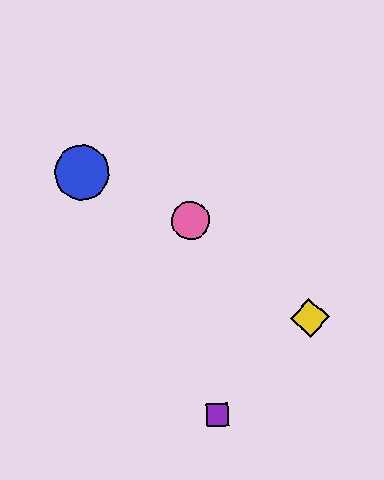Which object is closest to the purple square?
The yellow diamond is closest to the purple square.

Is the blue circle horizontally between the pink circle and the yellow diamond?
No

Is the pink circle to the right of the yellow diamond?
No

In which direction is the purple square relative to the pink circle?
The purple square is below the pink circle.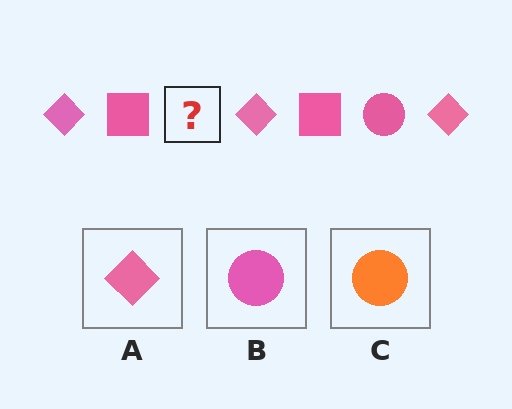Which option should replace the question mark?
Option B.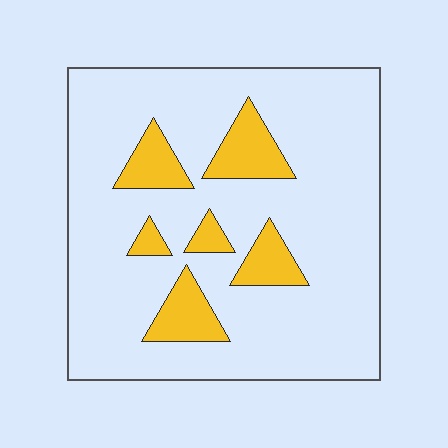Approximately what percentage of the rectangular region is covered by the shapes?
Approximately 15%.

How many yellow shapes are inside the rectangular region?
6.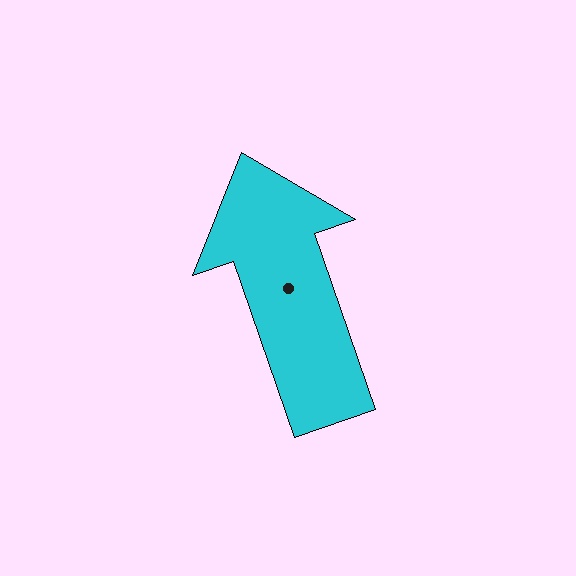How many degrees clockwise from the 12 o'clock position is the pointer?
Approximately 341 degrees.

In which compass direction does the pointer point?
North.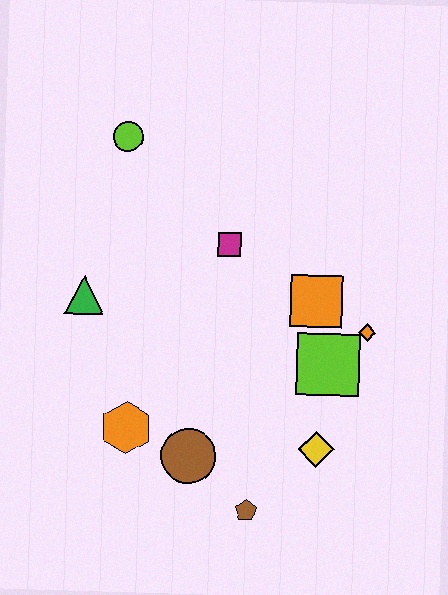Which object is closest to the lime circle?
The magenta square is closest to the lime circle.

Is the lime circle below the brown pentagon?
No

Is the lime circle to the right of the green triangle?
Yes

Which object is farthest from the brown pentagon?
The lime circle is farthest from the brown pentagon.